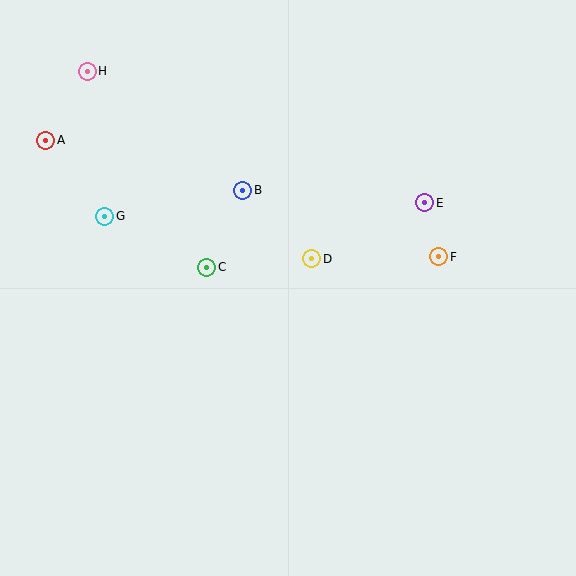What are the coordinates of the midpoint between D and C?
The midpoint between D and C is at (259, 263).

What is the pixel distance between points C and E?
The distance between C and E is 227 pixels.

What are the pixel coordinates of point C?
Point C is at (207, 267).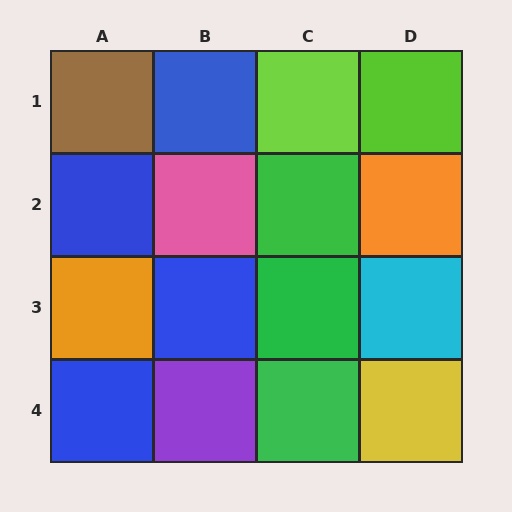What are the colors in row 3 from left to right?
Orange, blue, green, cyan.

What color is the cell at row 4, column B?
Purple.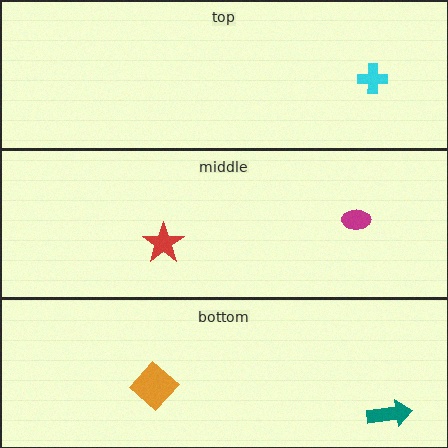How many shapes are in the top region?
1.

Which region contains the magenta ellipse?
The middle region.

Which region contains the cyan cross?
The top region.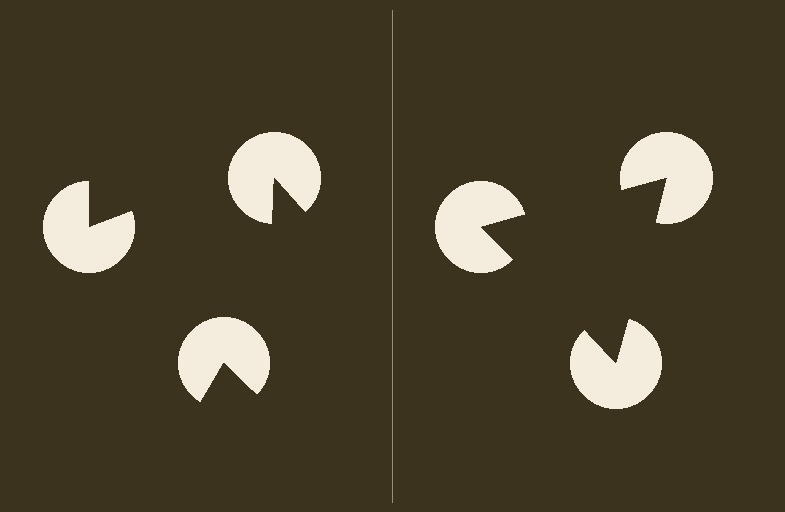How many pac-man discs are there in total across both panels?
6 — 3 on each side.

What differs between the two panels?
The pac-man discs are positioned identically on both sides; only the wedge orientations differ. On the right they align to a triangle; on the left they are misaligned.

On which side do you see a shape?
An illusory triangle appears on the right side. On the left side the wedge cuts are rotated, so no coherent shape forms.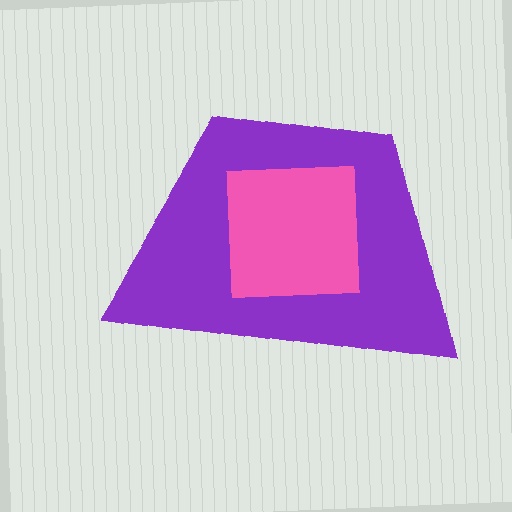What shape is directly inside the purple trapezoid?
The pink square.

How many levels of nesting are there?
2.